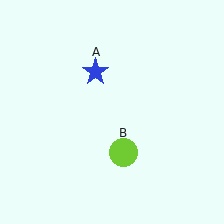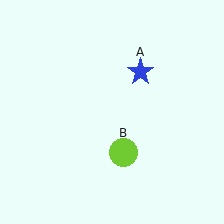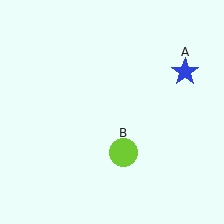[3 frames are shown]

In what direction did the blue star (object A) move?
The blue star (object A) moved right.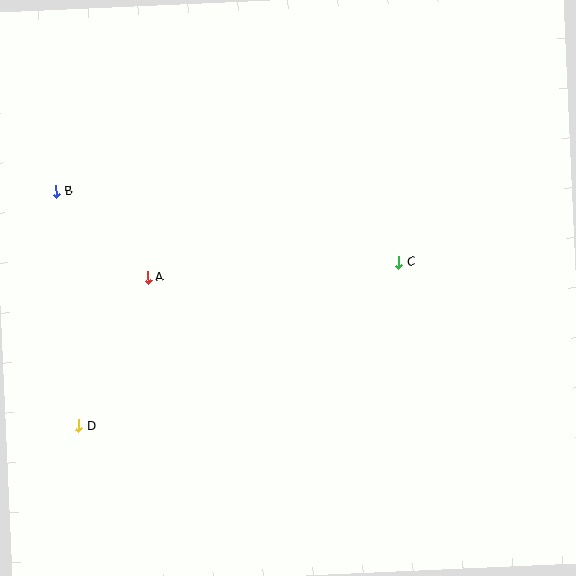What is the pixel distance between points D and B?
The distance between D and B is 236 pixels.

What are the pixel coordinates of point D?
Point D is at (78, 426).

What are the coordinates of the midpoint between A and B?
The midpoint between A and B is at (102, 234).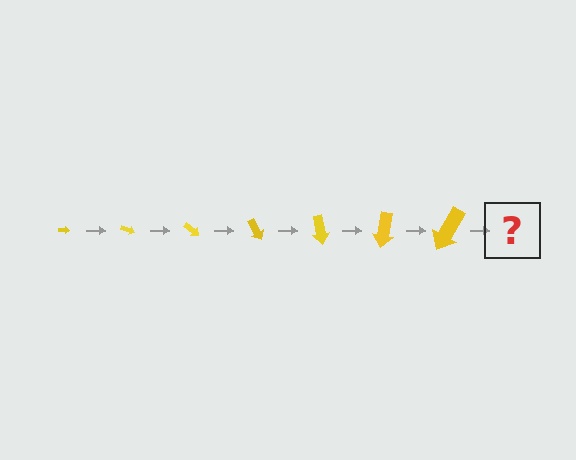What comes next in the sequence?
The next element should be an arrow, larger than the previous one and rotated 140 degrees from the start.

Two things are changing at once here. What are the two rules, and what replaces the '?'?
The two rules are that the arrow grows larger each step and it rotates 20 degrees each step. The '?' should be an arrow, larger than the previous one and rotated 140 degrees from the start.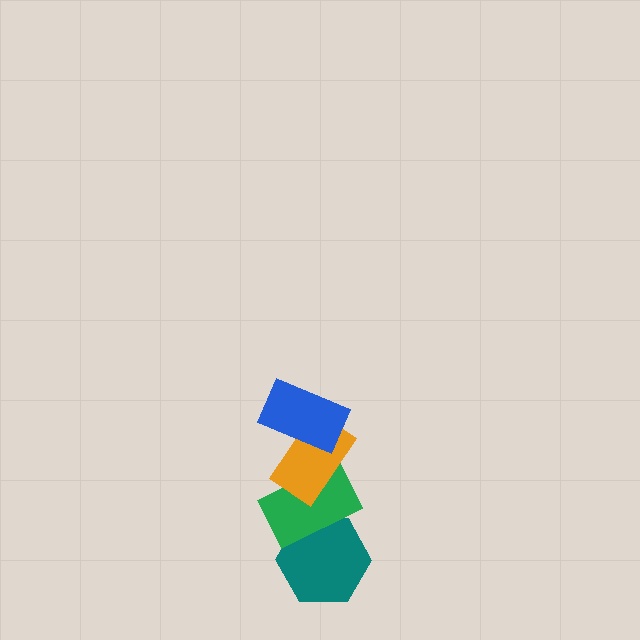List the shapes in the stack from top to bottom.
From top to bottom: the blue rectangle, the orange rectangle, the green rectangle, the teal hexagon.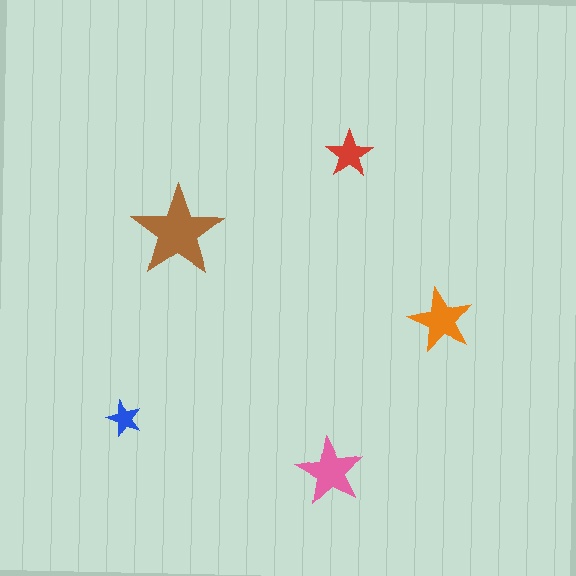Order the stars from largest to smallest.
the brown one, the pink one, the orange one, the red one, the blue one.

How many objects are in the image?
There are 5 objects in the image.